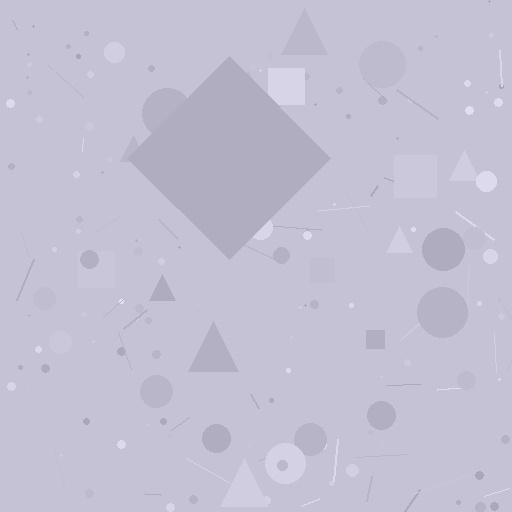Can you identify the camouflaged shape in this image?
The camouflaged shape is a diamond.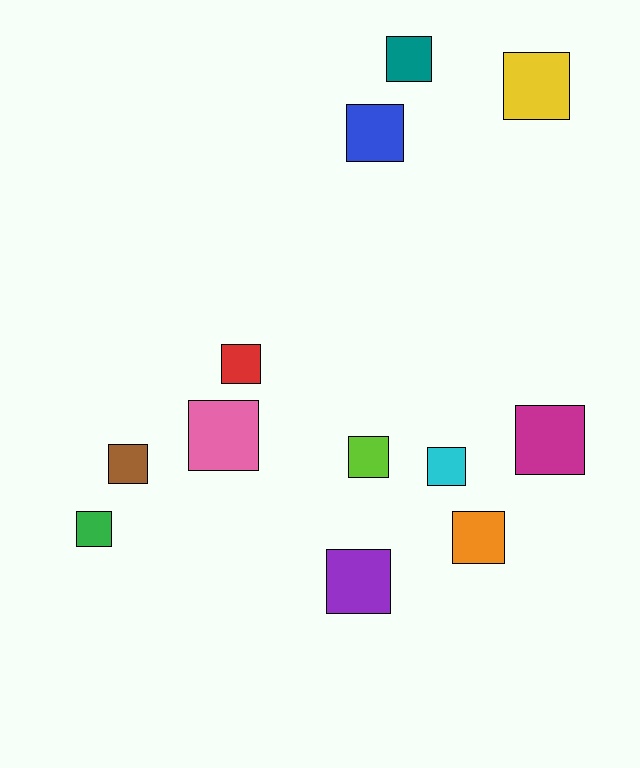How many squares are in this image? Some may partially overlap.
There are 12 squares.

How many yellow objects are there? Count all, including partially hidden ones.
There is 1 yellow object.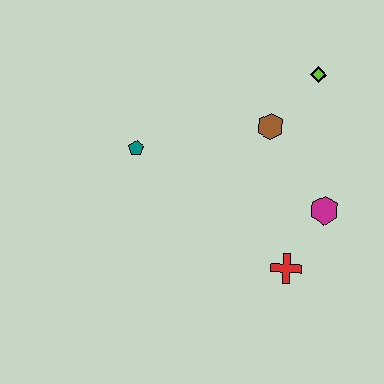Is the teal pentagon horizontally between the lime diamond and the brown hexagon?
No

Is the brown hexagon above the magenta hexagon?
Yes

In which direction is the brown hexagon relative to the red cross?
The brown hexagon is above the red cross.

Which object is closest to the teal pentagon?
The brown hexagon is closest to the teal pentagon.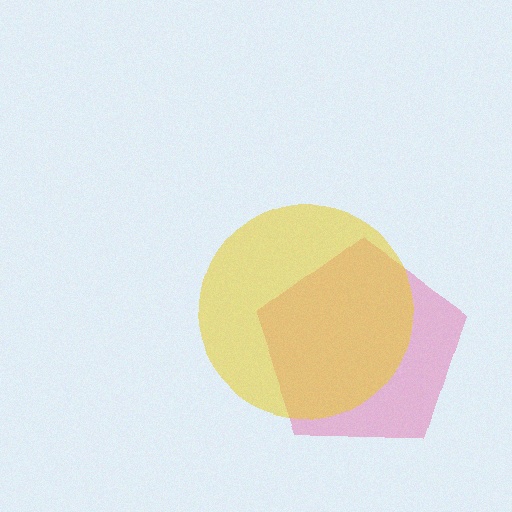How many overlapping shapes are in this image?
There are 2 overlapping shapes in the image.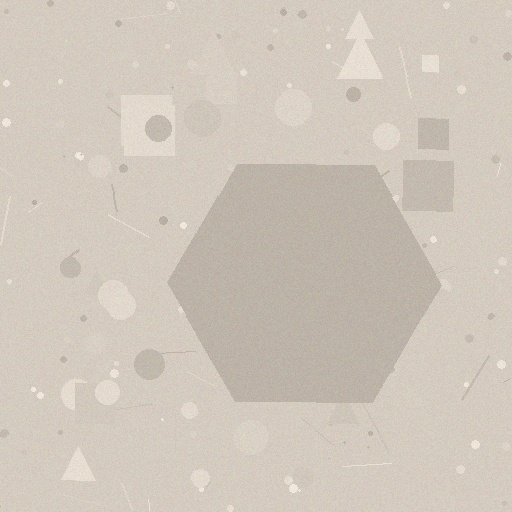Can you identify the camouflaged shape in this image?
The camouflaged shape is a hexagon.